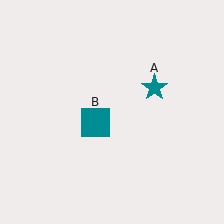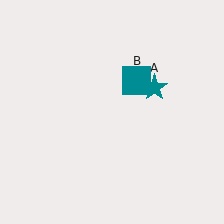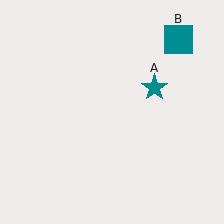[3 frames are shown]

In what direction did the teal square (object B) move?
The teal square (object B) moved up and to the right.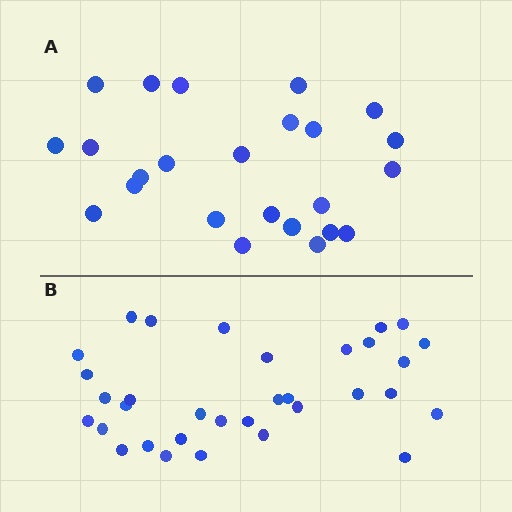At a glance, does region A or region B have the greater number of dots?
Region B (the bottom region) has more dots.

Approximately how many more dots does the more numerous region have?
Region B has roughly 8 or so more dots than region A.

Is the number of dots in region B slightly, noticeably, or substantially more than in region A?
Region B has noticeably more, but not dramatically so. The ratio is roughly 1.4 to 1.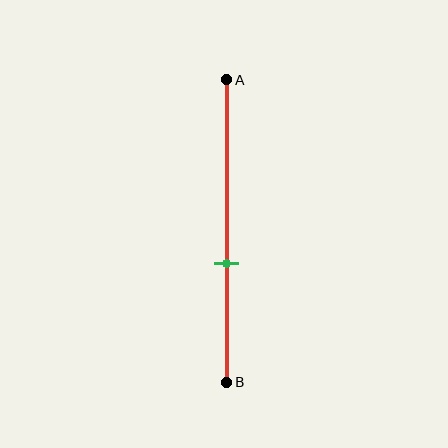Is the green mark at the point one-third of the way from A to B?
No, the mark is at about 60% from A, not at the 33% one-third point.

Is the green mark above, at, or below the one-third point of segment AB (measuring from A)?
The green mark is below the one-third point of segment AB.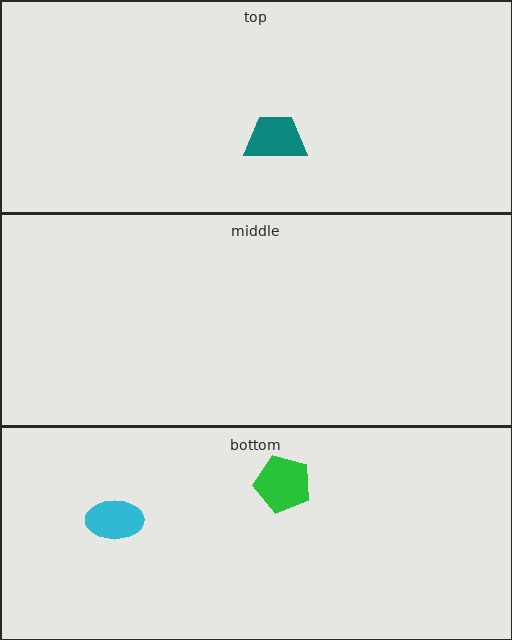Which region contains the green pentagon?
The bottom region.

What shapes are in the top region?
The teal trapezoid.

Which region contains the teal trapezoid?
The top region.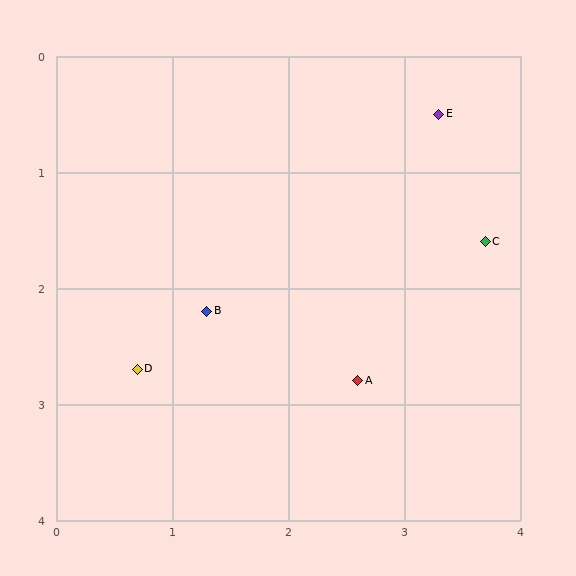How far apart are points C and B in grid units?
Points C and B are about 2.5 grid units apart.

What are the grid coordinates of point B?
Point B is at approximately (1.3, 2.2).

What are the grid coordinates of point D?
Point D is at approximately (0.7, 2.7).